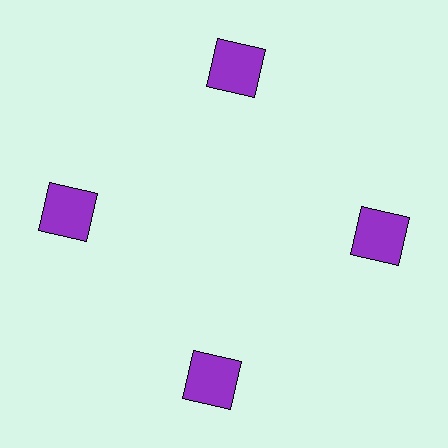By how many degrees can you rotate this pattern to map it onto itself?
The pattern maps onto itself every 90 degrees of rotation.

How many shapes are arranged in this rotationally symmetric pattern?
There are 4 shapes, arranged in 4 groups of 1.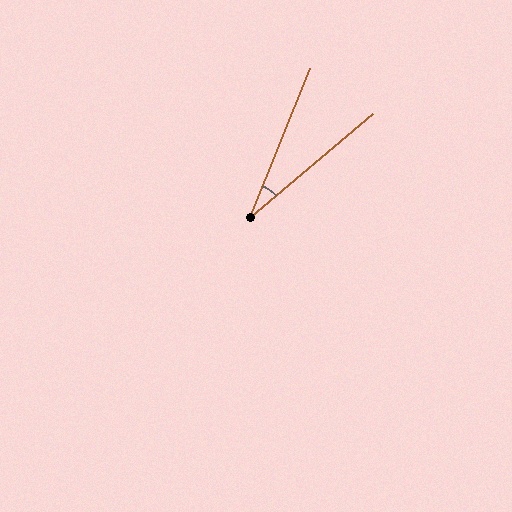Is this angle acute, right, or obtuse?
It is acute.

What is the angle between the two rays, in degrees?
Approximately 28 degrees.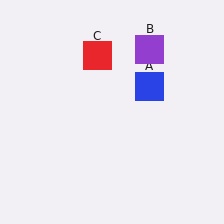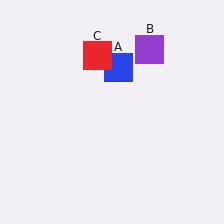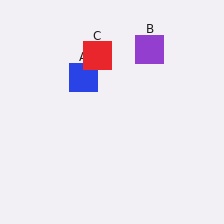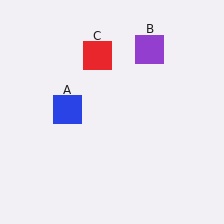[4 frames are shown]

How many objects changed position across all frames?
1 object changed position: blue square (object A).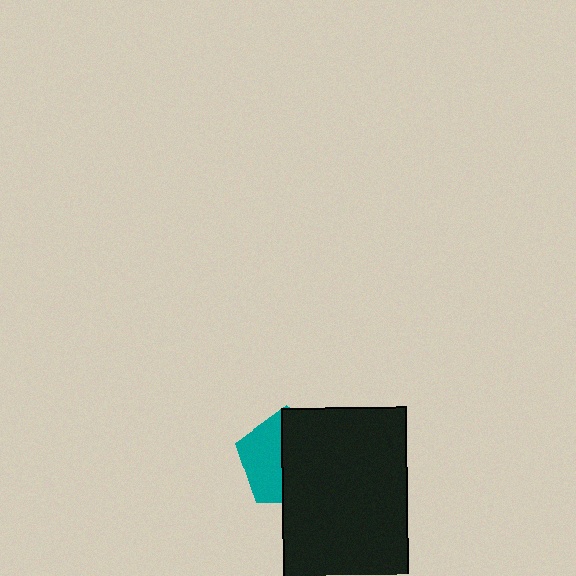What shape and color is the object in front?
The object in front is a black rectangle.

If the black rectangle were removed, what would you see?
You would see the complete teal pentagon.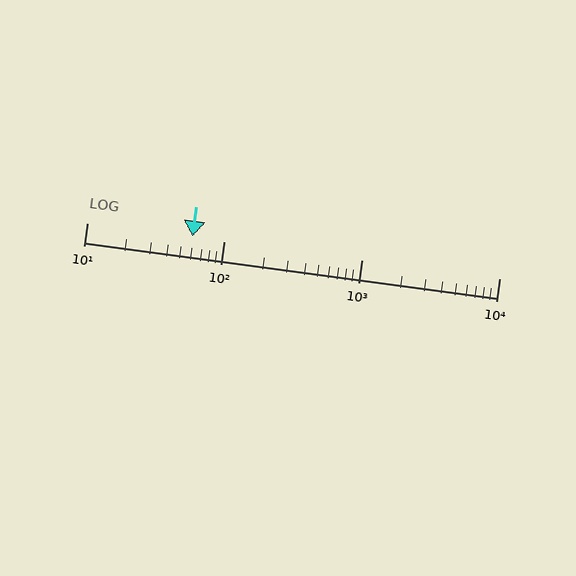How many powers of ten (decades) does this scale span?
The scale spans 3 decades, from 10 to 10000.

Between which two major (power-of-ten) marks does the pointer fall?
The pointer is between 10 and 100.